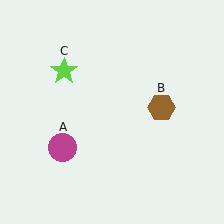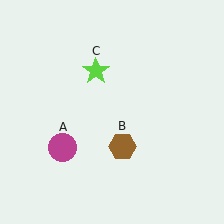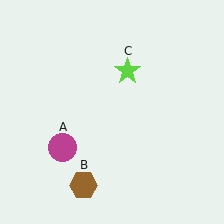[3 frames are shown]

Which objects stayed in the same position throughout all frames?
Magenta circle (object A) remained stationary.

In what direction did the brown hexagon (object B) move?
The brown hexagon (object B) moved down and to the left.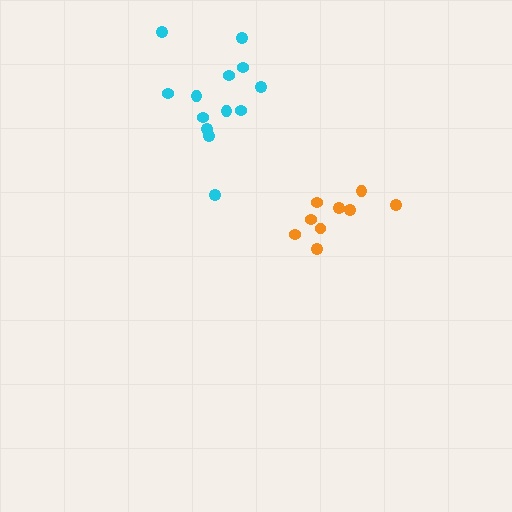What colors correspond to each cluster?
The clusters are colored: orange, cyan.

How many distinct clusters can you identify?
There are 2 distinct clusters.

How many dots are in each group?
Group 1: 9 dots, Group 2: 13 dots (22 total).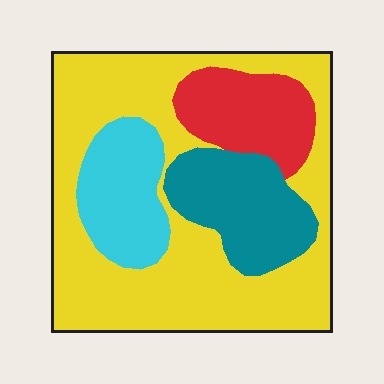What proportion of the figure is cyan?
Cyan covers 14% of the figure.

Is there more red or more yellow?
Yellow.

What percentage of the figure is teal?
Teal covers roughly 15% of the figure.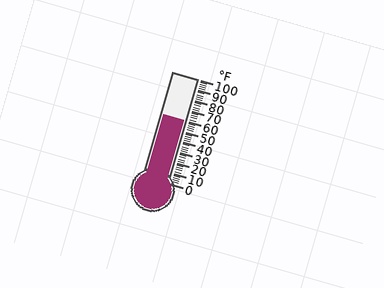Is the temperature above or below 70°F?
The temperature is below 70°F.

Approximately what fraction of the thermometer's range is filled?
The thermometer is filled to approximately 60% of its range.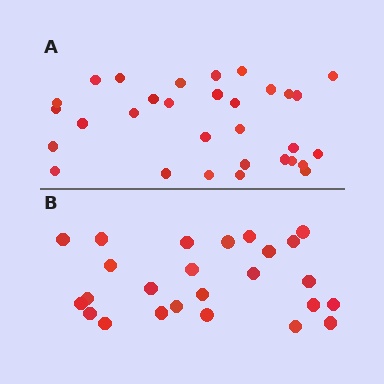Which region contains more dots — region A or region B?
Region A (the top region) has more dots.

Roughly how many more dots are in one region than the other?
Region A has about 6 more dots than region B.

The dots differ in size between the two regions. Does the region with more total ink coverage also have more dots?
No. Region B has more total ink coverage because its dots are larger, but region A actually contains more individual dots. Total area can be misleading — the number of items is what matters here.